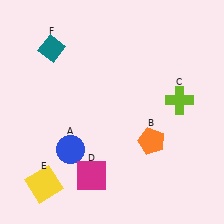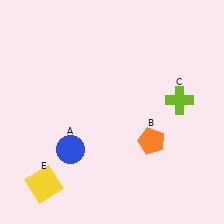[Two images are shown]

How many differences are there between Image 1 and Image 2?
There are 2 differences between the two images.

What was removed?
The magenta square (D), the teal diamond (F) were removed in Image 2.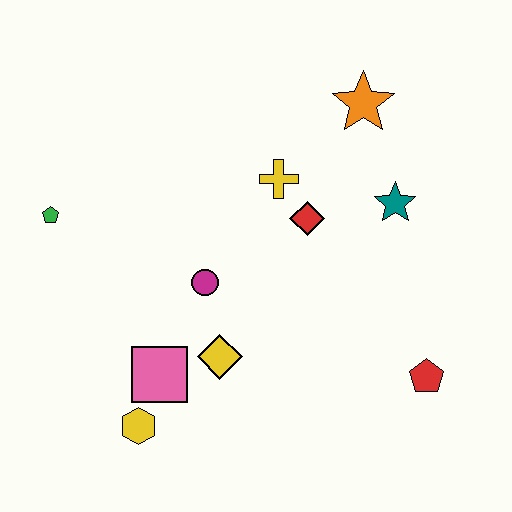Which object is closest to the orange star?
The teal star is closest to the orange star.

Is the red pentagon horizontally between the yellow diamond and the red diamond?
No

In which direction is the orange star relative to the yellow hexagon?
The orange star is above the yellow hexagon.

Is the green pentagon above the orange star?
No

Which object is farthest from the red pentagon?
The green pentagon is farthest from the red pentagon.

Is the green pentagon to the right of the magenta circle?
No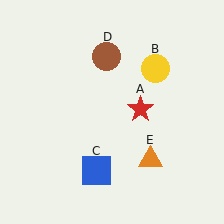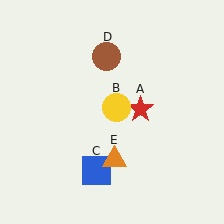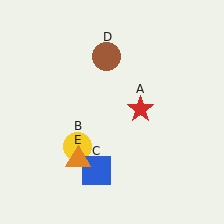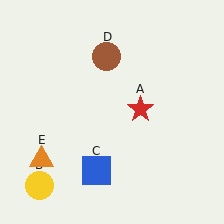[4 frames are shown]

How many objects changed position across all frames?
2 objects changed position: yellow circle (object B), orange triangle (object E).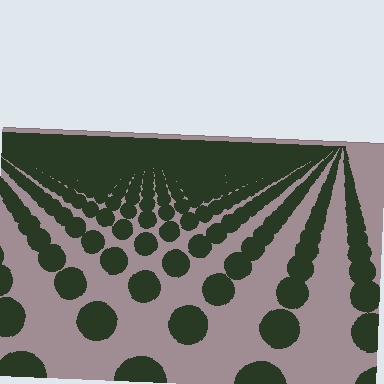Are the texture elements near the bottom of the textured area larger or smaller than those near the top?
Larger. Near the bottom, elements are closer to the viewer and appear at a bigger on-screen size.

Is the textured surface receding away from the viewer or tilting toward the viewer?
The surface is receding away from the viewer. Texture elements get smaller and denser toward the top.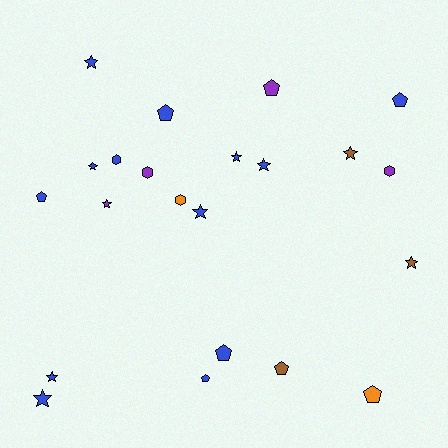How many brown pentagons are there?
There is 1 brown pentagon.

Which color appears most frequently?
Blue, with 13 objects.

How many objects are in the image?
There are 22 objects.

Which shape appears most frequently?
Star, with 10 objects.